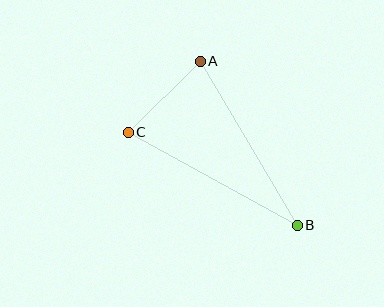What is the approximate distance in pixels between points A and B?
The distance between A and B is approximately 190 pixels.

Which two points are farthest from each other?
Points B and C are farthest from each other.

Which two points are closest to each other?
Points A and C are closest to each other.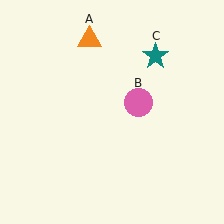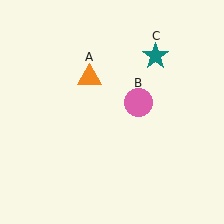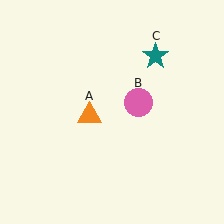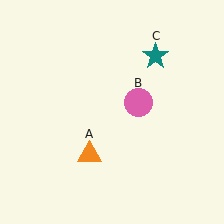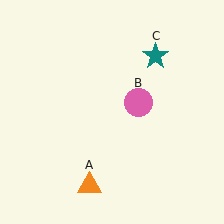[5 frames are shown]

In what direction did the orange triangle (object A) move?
The orange triangle (object A) moved down.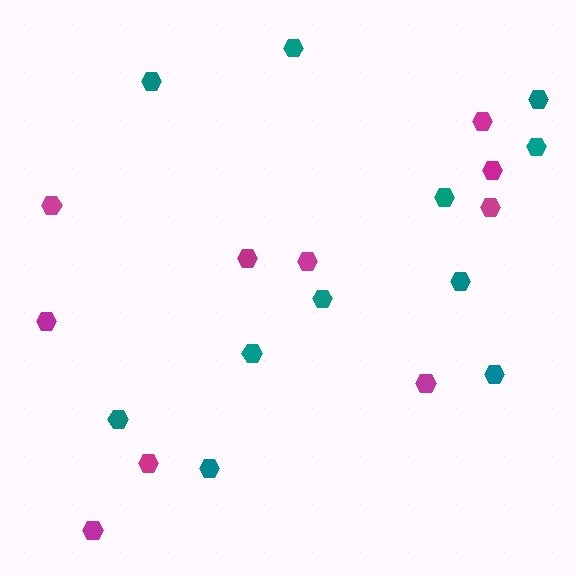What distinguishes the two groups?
There are 2 groups: one group of teal hexagons (11) and one group of magenta hexagons (10).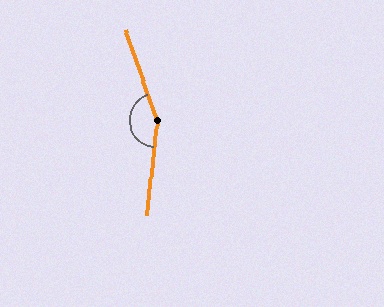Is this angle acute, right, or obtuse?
It is obtuse.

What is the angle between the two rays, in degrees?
Approximately 155 degrees.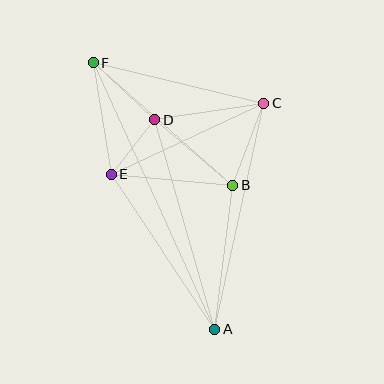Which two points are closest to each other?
Points D and E are closest to each other.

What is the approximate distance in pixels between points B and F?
The distance between B and F is approximately 186 pixels.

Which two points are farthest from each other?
Points A and F are farthest from each other.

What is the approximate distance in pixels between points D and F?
The distance between D and F is approximately 84 pixels.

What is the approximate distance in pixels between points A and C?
The distance between A and C is approximately 231 pixels.